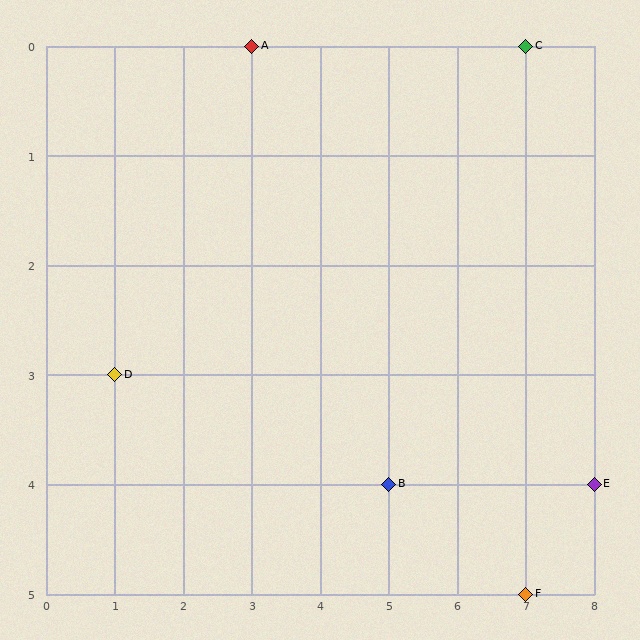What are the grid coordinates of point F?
Point F is at grid coordinates (7, 5).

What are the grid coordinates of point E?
Point E is at grid coordinates (8, 4).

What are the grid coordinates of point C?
Point C is at grid coordinates (7, 0).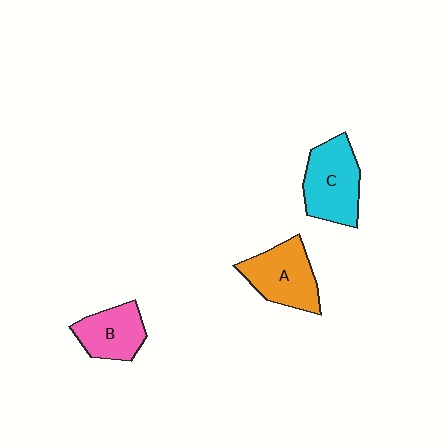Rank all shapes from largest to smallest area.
From largest to smallest: C (cyan), A (orange), B (pink).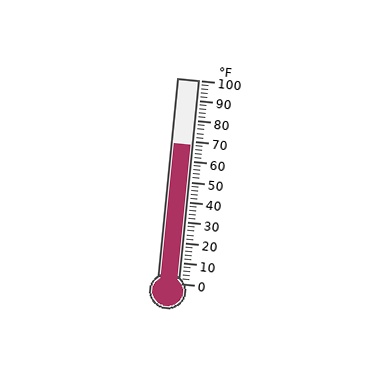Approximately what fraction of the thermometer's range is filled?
The thermometer is filled to approximately 70% of its range.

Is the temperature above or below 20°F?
The temperature is above 20°F.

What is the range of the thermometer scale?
The thermometer scale ranges from 0°F to 100°F.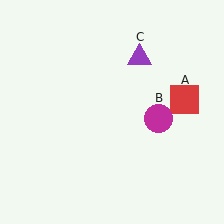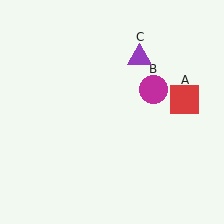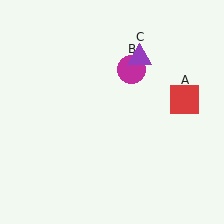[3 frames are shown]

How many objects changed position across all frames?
1 object changed position: magenta circle (object B).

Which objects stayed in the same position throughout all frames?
Red square (object A) and purple triangle (object C) remained stationary.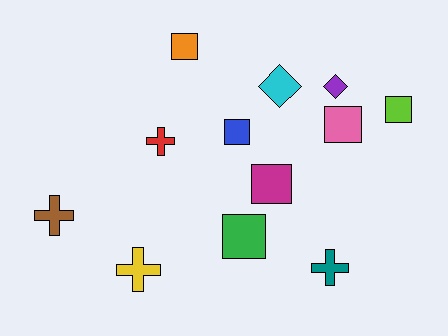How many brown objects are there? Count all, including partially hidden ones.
There is 1 brown object.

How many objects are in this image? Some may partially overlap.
There are 12 objects.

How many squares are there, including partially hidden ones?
There are 6 squares.